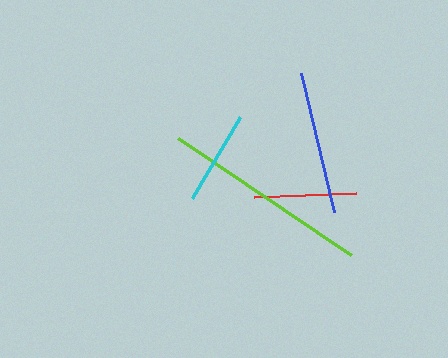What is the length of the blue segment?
The blue segment is approximately 142 pixels long.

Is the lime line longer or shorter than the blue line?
The lime line is longer than the blue line.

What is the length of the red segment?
The red segment is approximately 102 pixels long.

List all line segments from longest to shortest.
From longest to shortest: lime, blue, red, cyan.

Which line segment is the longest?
The lime line is the longest at approximately 208 pixels.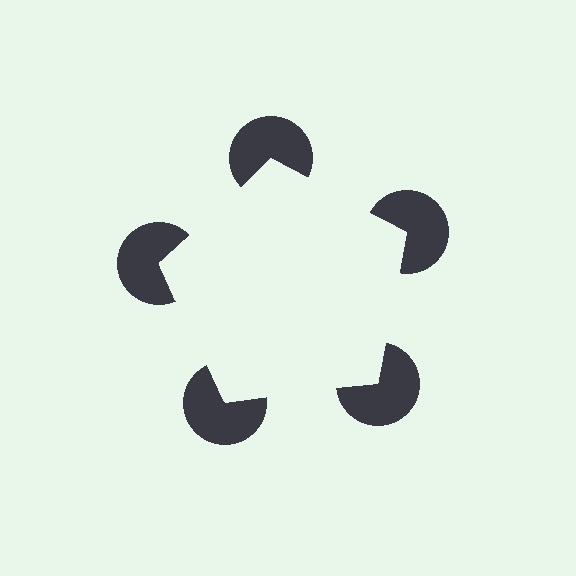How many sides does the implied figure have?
5 sides.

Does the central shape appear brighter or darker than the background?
It typically appears slightly brighter than the background, even though no actual brightness change is drawn.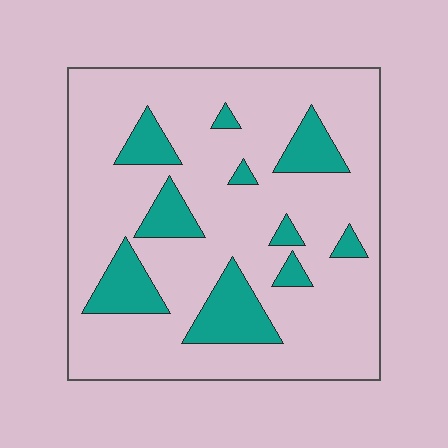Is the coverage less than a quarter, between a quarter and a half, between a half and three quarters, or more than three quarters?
Less than a quarter.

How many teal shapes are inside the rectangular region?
10.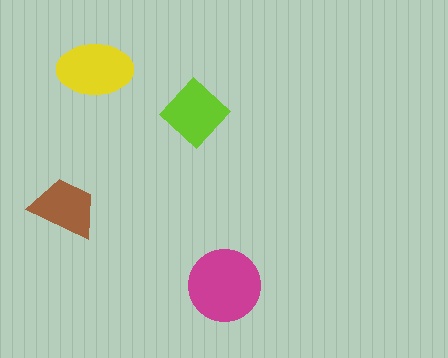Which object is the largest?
The magenta circle.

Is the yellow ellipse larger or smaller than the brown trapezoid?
Larger.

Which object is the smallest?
The brown trapezoid.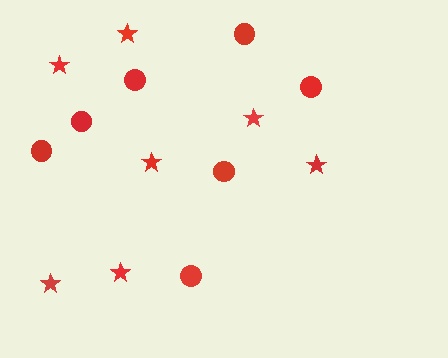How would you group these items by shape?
There are 2 groups: one group of stars (7) and one group of circles (7).